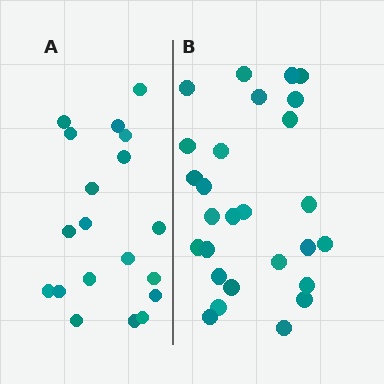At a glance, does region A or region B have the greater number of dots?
Region B (the right region) has more dots.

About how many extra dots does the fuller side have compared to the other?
Region B has roughly 8 or so more dots than region A.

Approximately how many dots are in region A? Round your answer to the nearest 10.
About 20 dots. (The exact count is 19, which rounds to 20.)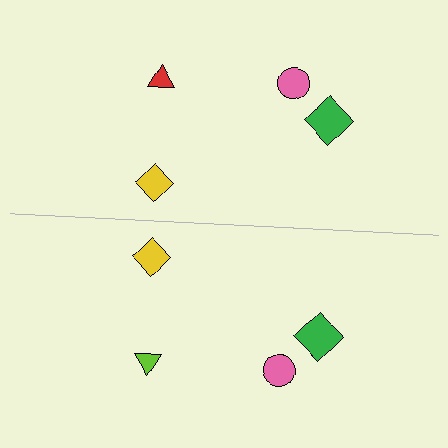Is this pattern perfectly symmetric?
No, the pattern is not perfectly symmetric. The lime triangle on the bottom side breaks the symmetry — its mirror counterpart is red.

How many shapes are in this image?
There are 8 shapes in this image.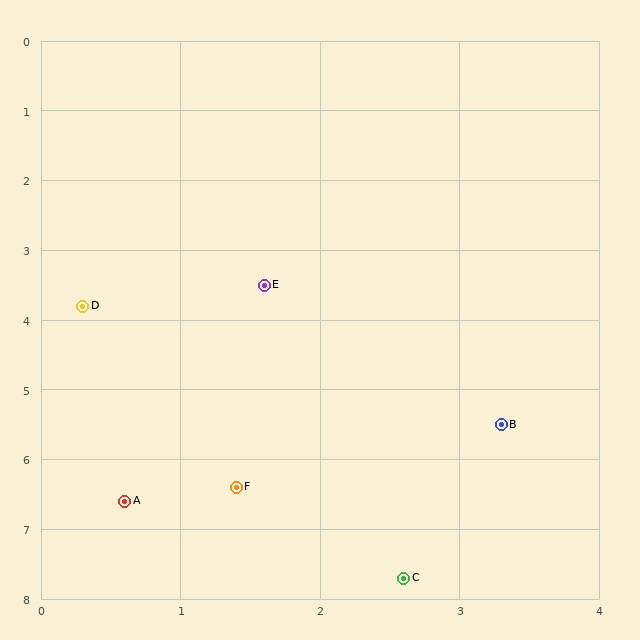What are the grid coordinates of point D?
Point D is at approximately (0.3, 3.8).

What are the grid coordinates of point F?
Point F is at approximately (1.4, 6.4).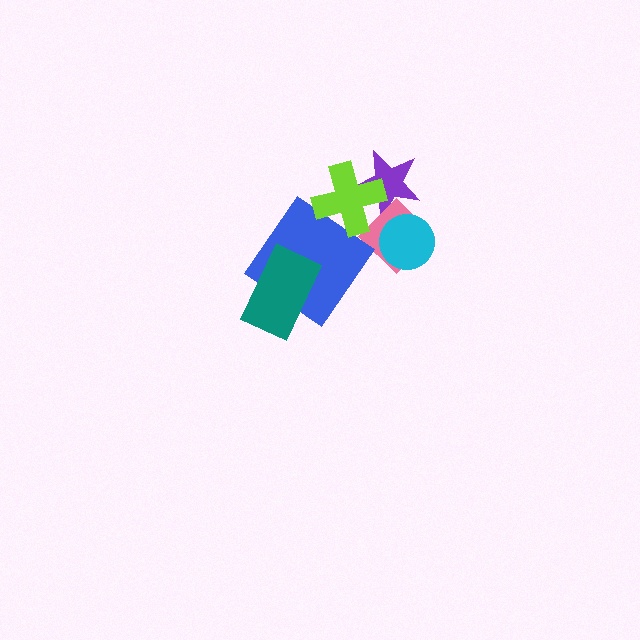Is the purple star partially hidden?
Yes, it is partially covered by another shape.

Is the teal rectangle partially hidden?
No, no other shape covers it.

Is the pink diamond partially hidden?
Yes, it is partially covered by another shape.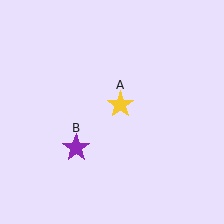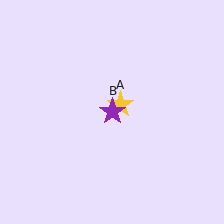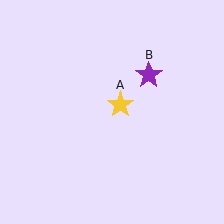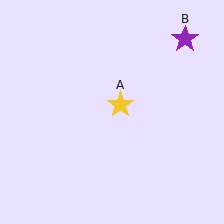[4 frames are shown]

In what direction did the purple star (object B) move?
The purple star (object B) moved up and to the right.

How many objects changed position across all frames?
1 object changed position: purple star (object B).